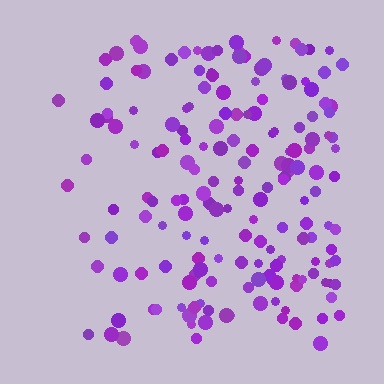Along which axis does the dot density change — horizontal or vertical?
Horizontal.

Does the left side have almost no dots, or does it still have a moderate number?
Still a moderate number, just noticeably fewer than the right.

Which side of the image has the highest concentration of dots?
The right.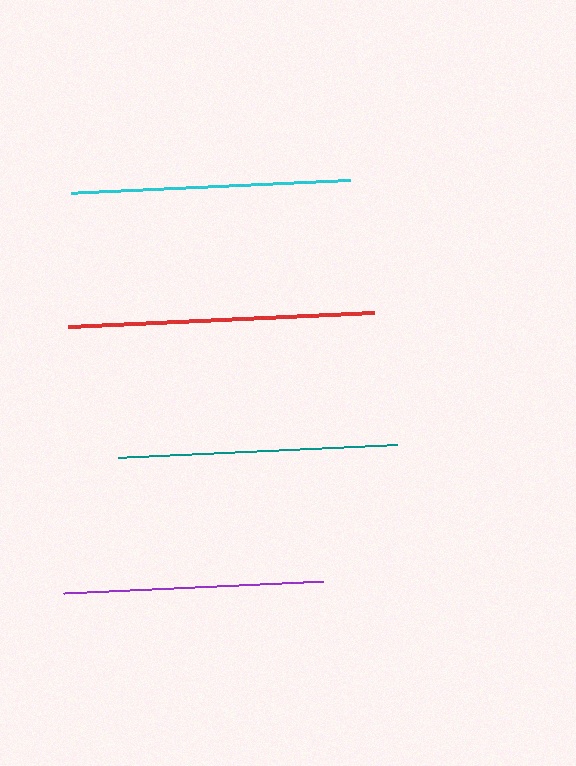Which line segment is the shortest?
The purple line is the shortest at approximately 259 pixels.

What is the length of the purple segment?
The purple segment is approximately 259 pixels long.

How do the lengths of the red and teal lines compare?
The red and teal lines are approximately the same length.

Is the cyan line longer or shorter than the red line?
The red line is longer than the cyan line.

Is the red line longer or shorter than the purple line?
The red line is longer than the purple line.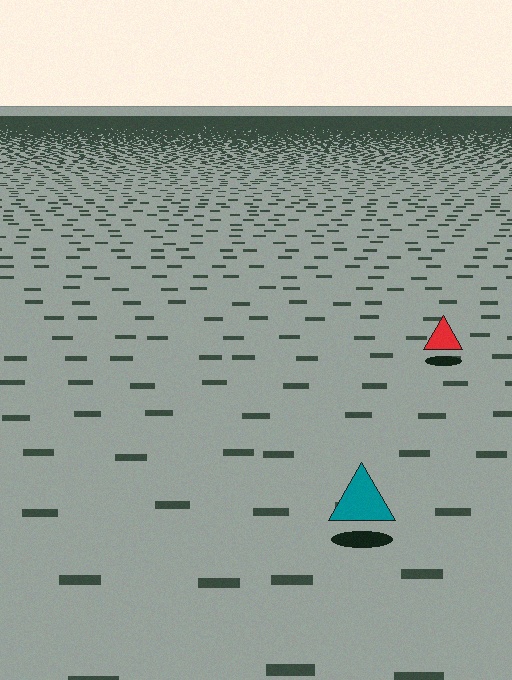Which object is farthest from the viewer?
The red triangle is farthest from the viewer. It appears smaller and the ground texture around it is denser.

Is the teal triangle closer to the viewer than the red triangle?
Yes. The teal triangle is closer — you can tell from the texture gradient: the ground texture is coarser near it.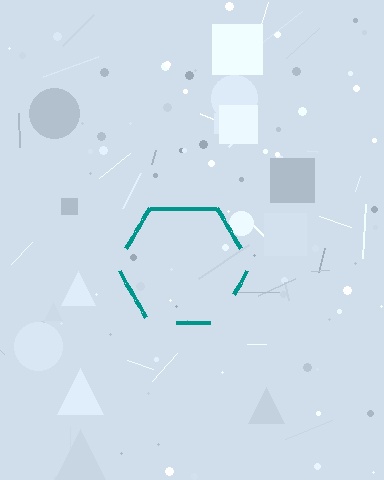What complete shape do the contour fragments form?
The contour fragments form a hexagon.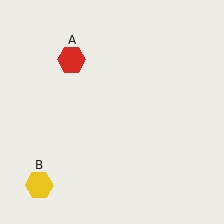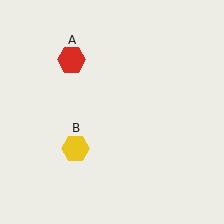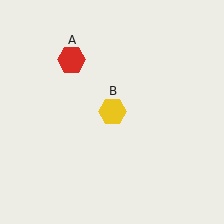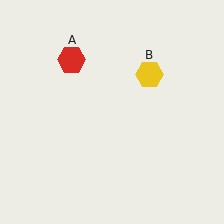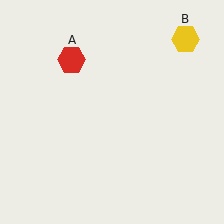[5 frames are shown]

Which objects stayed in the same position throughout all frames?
Red hexagon (object A) remained stationary.